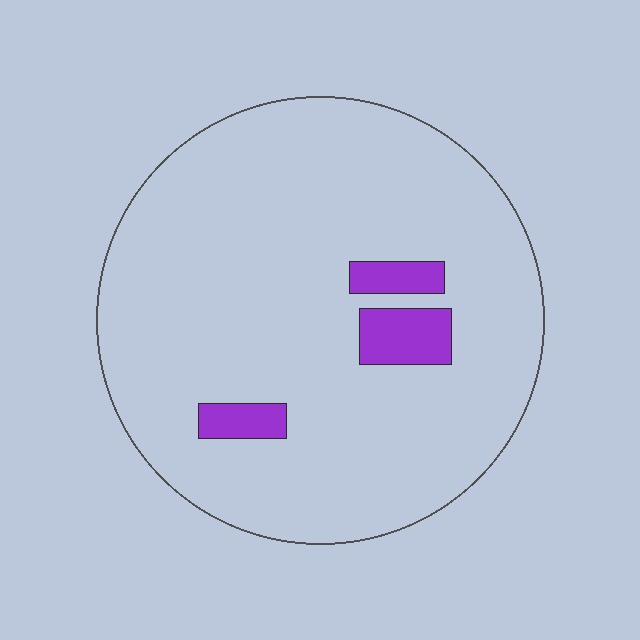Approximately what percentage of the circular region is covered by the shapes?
Approximately 5%.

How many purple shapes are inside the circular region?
3.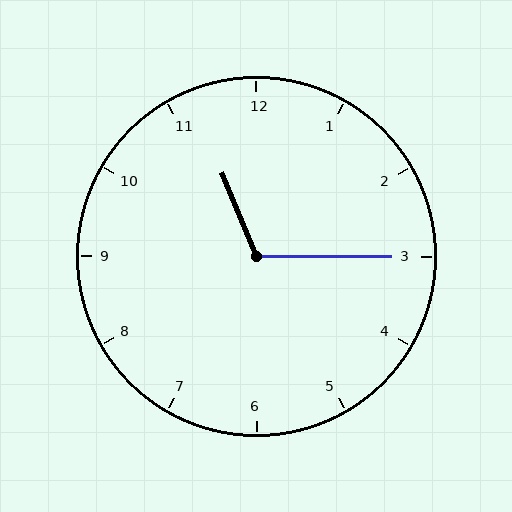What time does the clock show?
11:15.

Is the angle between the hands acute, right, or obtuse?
It is obtuse.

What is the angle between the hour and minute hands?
Approximately 112 degrees.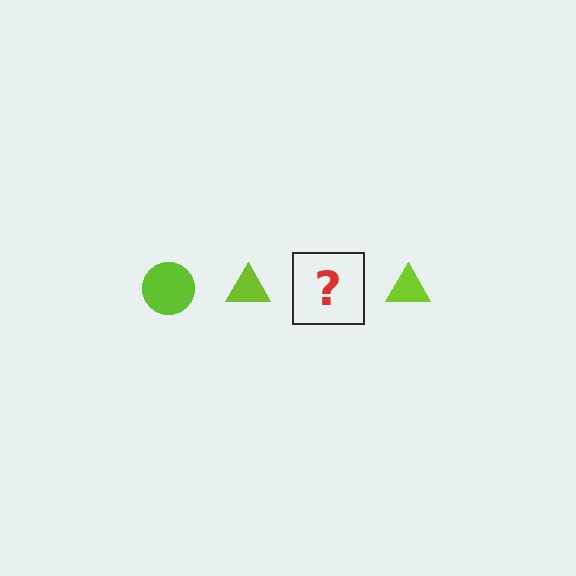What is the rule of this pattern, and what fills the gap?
The rule is that the pattern cycles through circle, triangle shapes in lime. The gap should be filled with a lime circle.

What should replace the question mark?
The question mark should be replaced with a lime circle.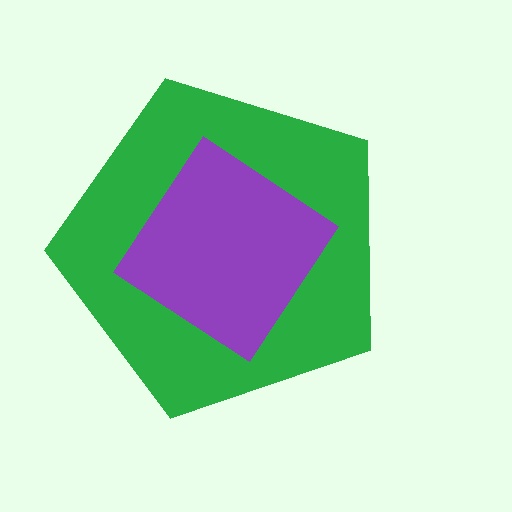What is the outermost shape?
The green pentagon.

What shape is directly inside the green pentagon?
The purple diamond.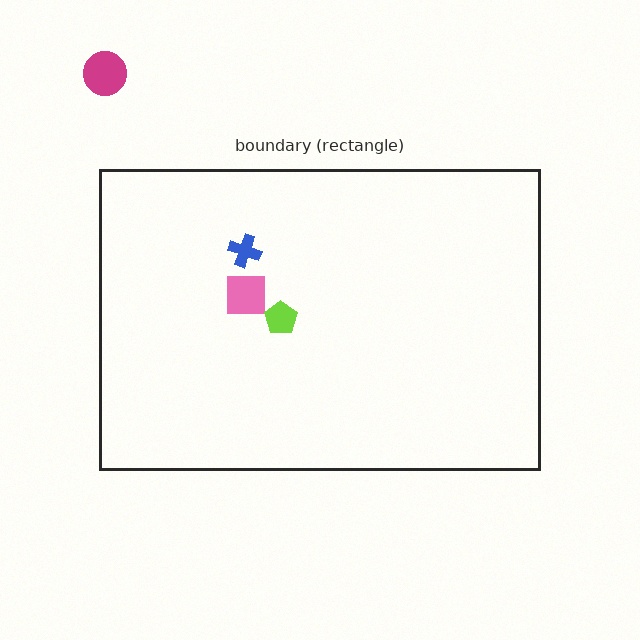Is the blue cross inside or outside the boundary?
Inside.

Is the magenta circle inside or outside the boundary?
Outside.